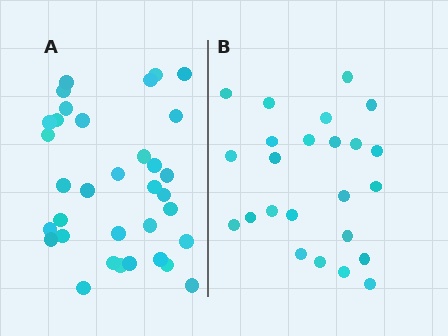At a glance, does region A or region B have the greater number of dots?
Region A (the left region) has more dots.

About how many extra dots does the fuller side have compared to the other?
Region A has roughly 10 or so more dots than region B.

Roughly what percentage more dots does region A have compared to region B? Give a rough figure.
About 40% more.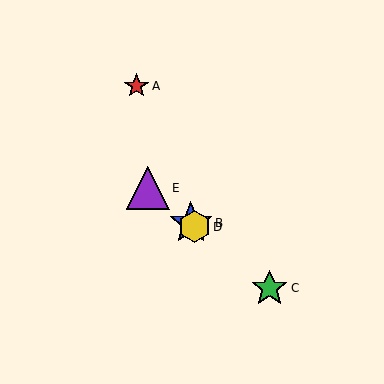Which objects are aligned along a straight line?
Objects B, C, D, E are aligned along a straight line.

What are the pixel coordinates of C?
Object C is at (270, 288).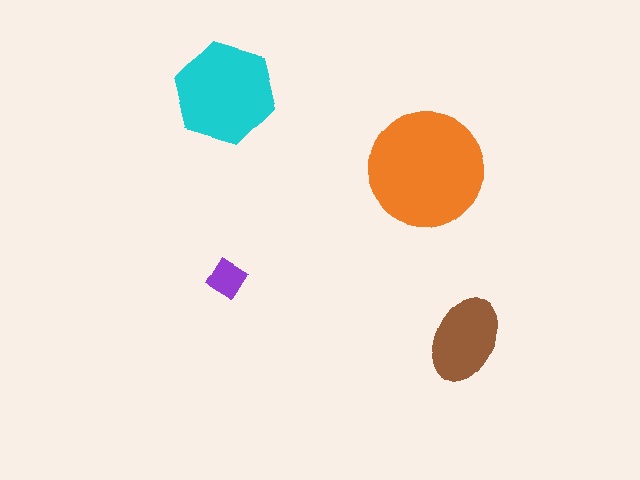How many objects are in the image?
There are 4 objects in the image.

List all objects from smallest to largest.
The purple diamond, the brown ellipse, the cyan hexagon, the orange circle.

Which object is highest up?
The cyan hexagon is topmost.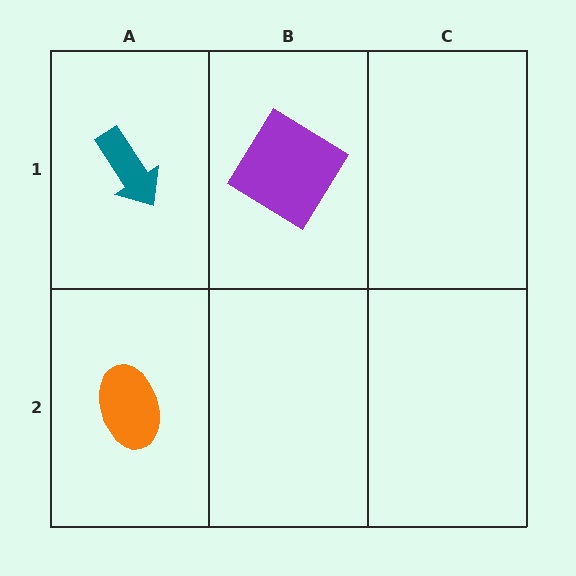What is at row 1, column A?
A teal arrow.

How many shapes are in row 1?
2 shapes.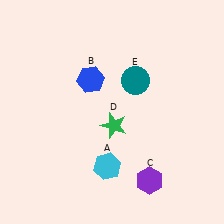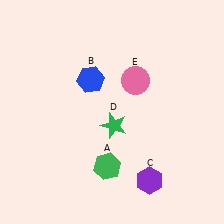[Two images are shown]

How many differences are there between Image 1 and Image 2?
There are 2 differences between the two images.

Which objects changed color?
A changed from cyan to green. E changed from teal to pink.